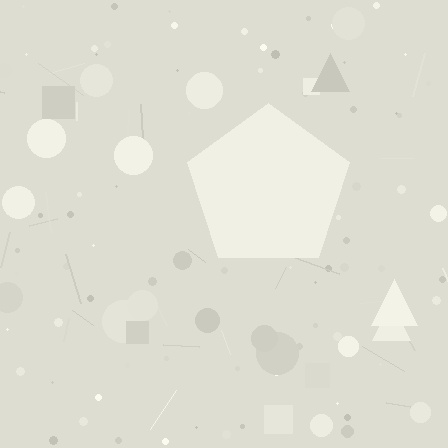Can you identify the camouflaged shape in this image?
The camouflaged shape is a pentagon.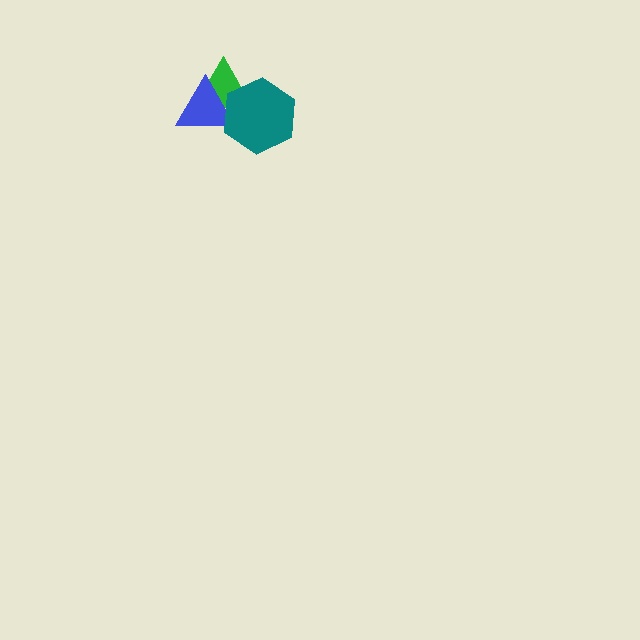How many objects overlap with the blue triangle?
2 objects overlap with the blue triangle.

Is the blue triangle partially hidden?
Yes, it is partially covered by another shape.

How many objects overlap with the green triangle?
2 objects overlap with the green triangle.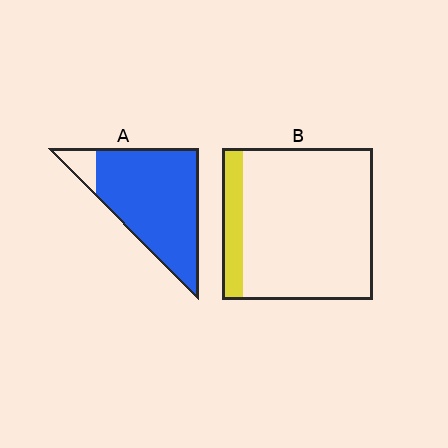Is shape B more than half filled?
No.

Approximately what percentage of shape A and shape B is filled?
A is approximately 90% and B is approximately 15%.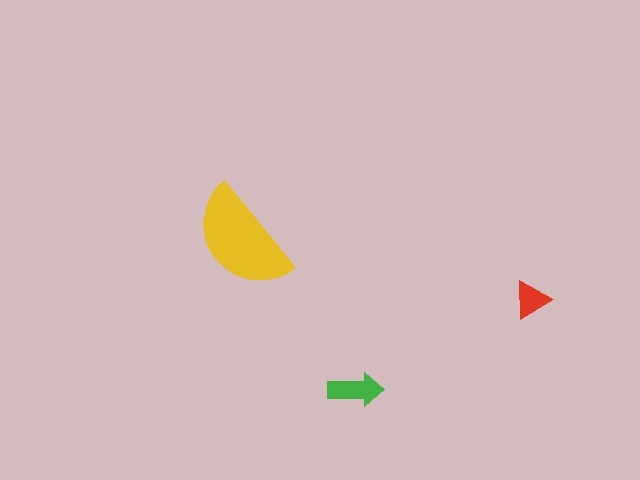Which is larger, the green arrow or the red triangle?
The green arrow.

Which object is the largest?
The yellow semicircle.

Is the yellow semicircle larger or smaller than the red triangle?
Larger.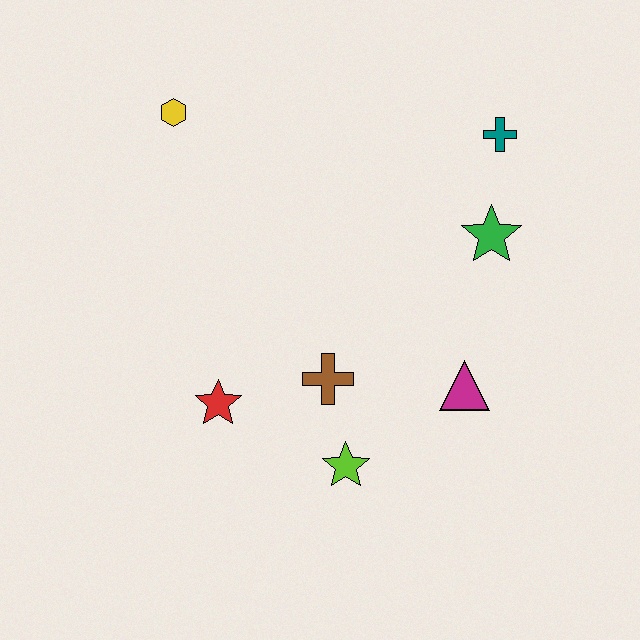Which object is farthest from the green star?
The yellow hexagon is farthest from the green star.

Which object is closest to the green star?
The teal cross is closest to the green star.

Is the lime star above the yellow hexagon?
No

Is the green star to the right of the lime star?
Yes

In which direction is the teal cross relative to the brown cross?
The teal cross is above the brown cross.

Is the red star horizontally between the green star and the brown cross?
No